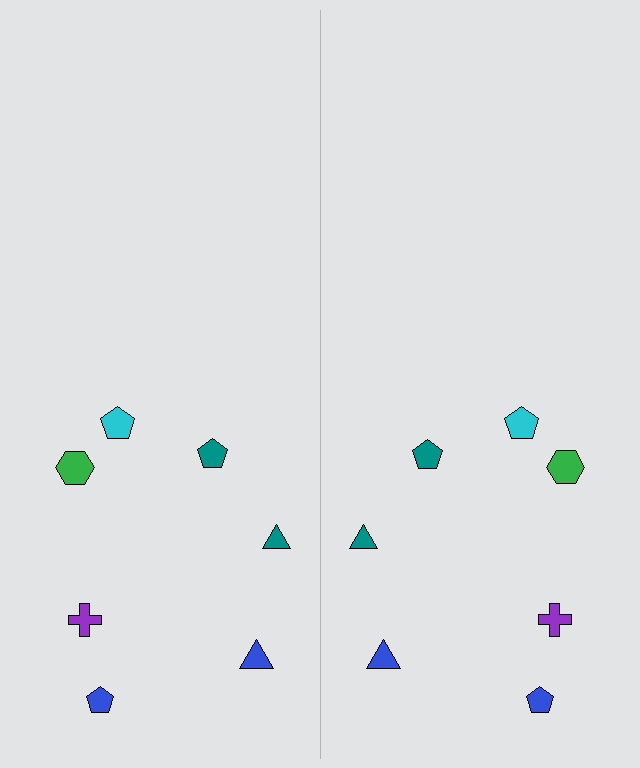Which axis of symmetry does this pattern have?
The pattern has a vertical axis of symmetry running through the center of the image.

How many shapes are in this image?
There are 14 shapes in this image.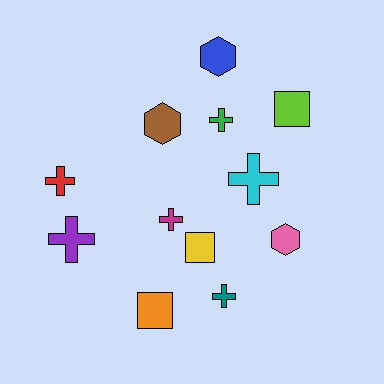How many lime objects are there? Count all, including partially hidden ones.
There is 1 lime object.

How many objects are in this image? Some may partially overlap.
There are 12 objects.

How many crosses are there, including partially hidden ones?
There are 6 crosses.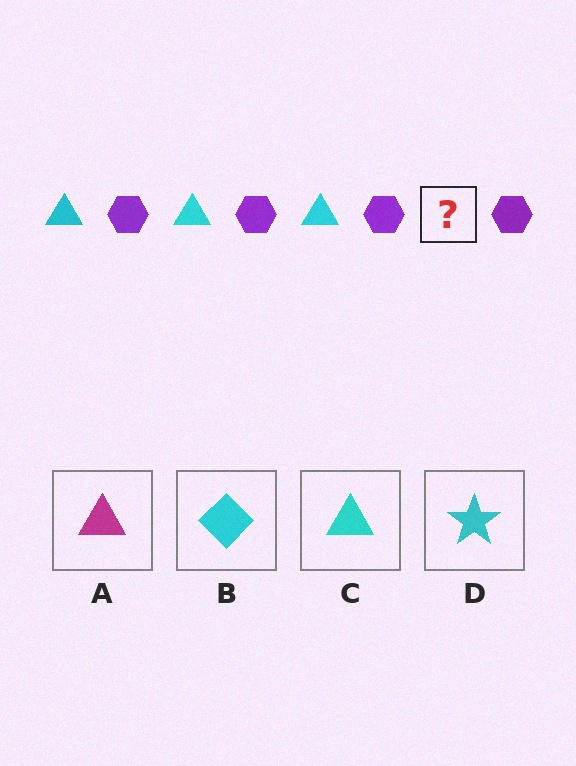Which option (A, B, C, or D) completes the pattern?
C.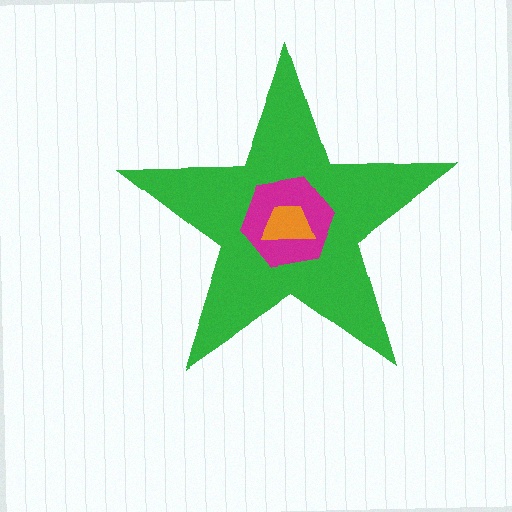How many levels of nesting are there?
3.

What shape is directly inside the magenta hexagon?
The orange trapezoid.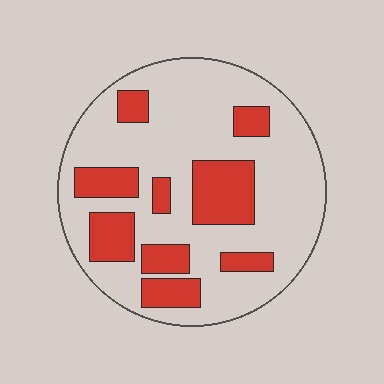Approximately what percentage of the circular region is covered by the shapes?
Approximately 25%.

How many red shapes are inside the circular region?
9.